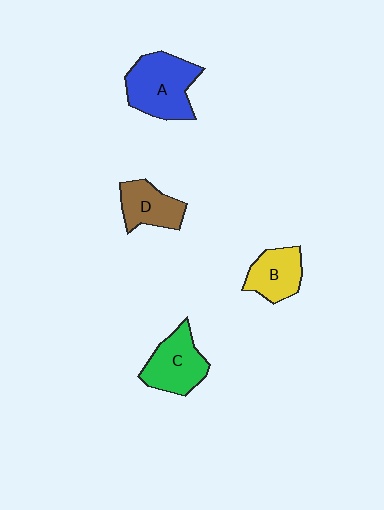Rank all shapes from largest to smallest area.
From largest to smallest: A (blue), C (green), B (yellow), D (brown).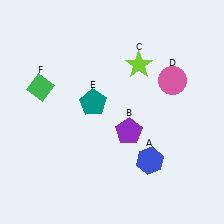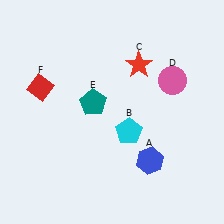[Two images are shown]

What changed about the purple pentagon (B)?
In Image 1, B is purple. In Image 2, it changed to cyan.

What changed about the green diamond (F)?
In Image 1, F is green. In Image 2, it changed to red.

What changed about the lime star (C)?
In Image 1, C is lime. In Image 2, it changed to red.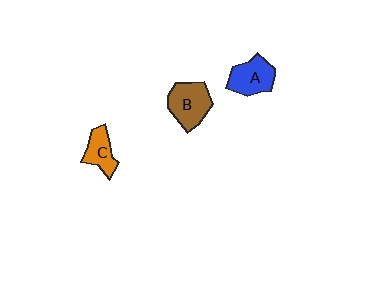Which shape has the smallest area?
Shape C (orange).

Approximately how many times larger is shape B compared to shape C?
Approximately 1.5 times.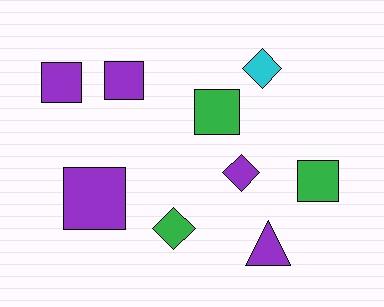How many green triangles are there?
There are no green triangles.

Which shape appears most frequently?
Square, with 5 objects.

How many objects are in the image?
There are 9 objects.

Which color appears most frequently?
Purple, with 5 objects.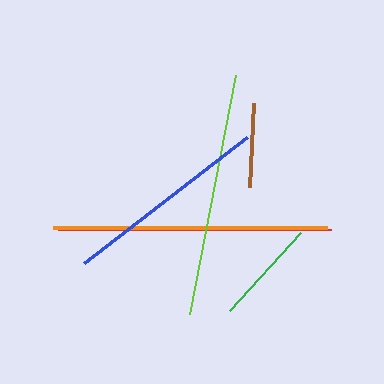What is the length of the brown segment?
The brown segment is approximately 84 pixels long.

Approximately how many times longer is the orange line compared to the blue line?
The orange line is approximately 1.3 times the length of the blue line.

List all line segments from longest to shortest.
From longest to shortest: orange, red, lime, blue, green, brown.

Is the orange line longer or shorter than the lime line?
The orange line is longer than the lime line.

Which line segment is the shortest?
The brown line is the shortest at approximately 84 pixels.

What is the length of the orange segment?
The orange segment is approximately 274 pixels long.